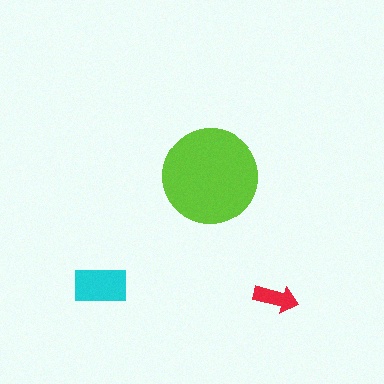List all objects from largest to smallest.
The lime circle, the cyan rectangle, the red arrow.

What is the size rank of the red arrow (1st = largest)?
3rd.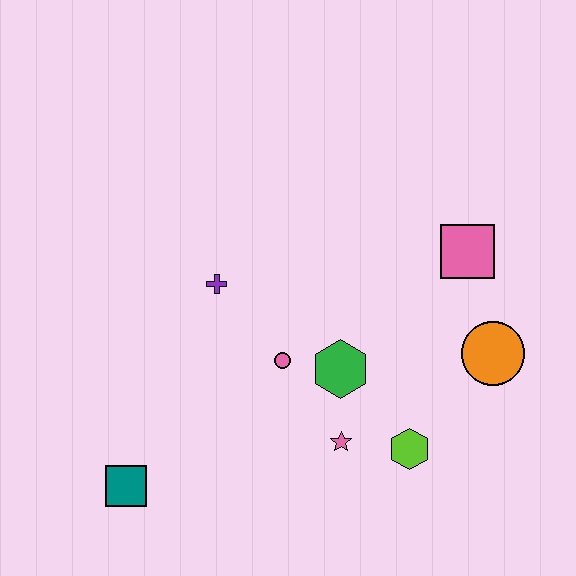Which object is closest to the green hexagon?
The pink circle is closest to the green hexagon.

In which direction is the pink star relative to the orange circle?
The pink star is to the left of the orange circle.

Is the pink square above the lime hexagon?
Yes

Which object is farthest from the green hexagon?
The teal square is farthest from the green hexagon.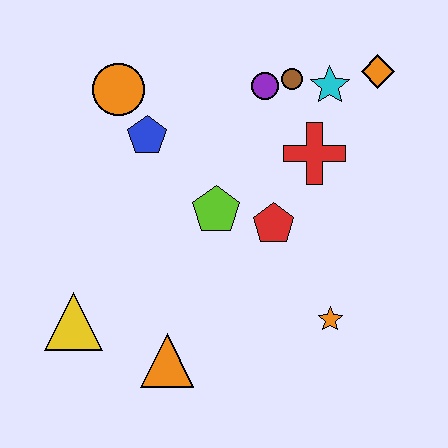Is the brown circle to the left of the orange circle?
No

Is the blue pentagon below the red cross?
No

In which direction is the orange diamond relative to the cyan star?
The orange diamond is to the right of the cyan star.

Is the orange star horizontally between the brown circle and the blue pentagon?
No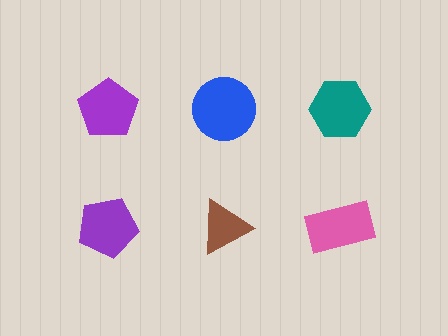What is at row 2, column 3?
A pink rectangle.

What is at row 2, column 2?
A brown triangle.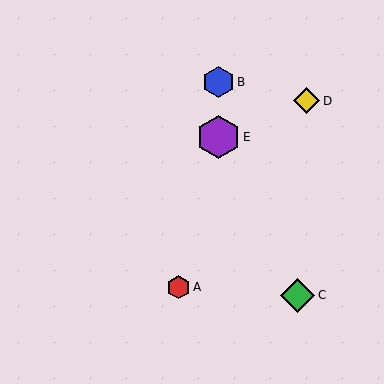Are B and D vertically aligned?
No, B is at x≈218 and D is at x≈307.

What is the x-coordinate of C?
Object C is at x≈298.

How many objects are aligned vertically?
2 objects (B, E) are aligned vertically.